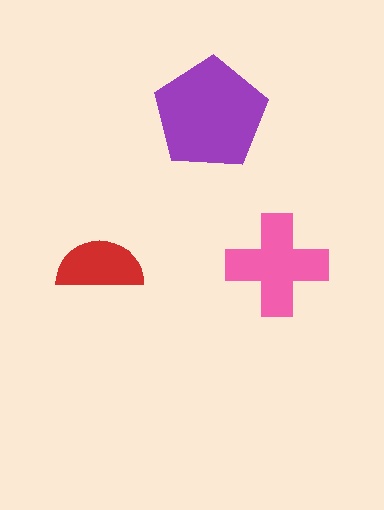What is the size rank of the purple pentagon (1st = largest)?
1st.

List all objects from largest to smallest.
The purple pentagon, the pink cross, the red semicircle.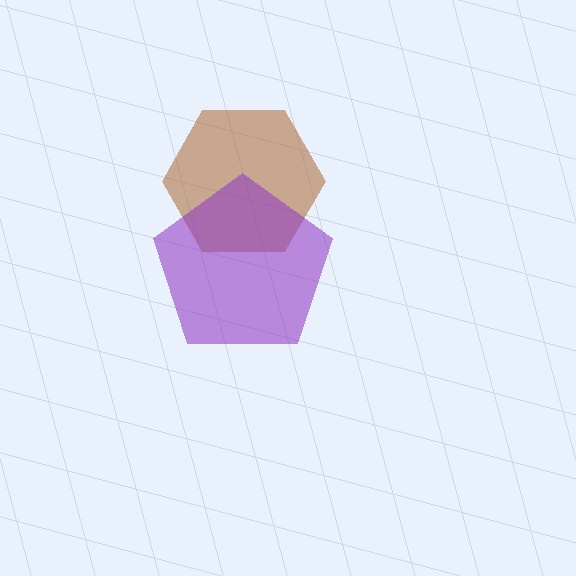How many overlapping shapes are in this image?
There are 2 overlapping shapes in the image.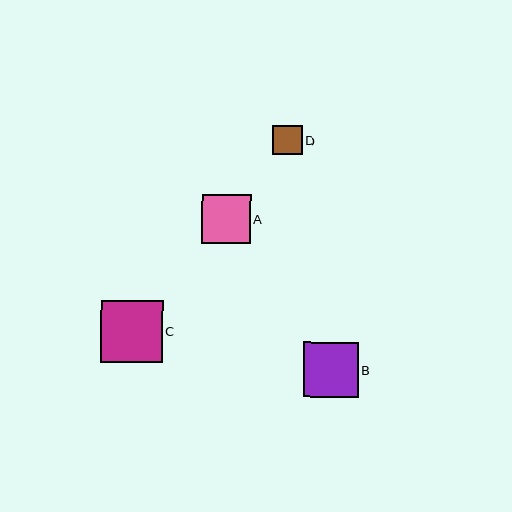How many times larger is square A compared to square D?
Square A is approximately 1.7 times the size of square D.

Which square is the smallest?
Square D is the smallest with a size of approximately 29 pixels.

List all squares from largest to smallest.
From largest to smallest: C, B, A, D.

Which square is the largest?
Square C is the largest with a size of approximately 62 pixels.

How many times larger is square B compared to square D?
Square B is approximately 1.9 times the size of square D.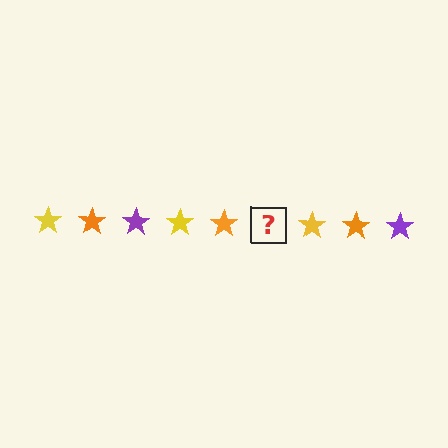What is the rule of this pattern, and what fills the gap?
The rule is that the pattern cycles through yellow, orange, purple stars. The gap should be filled with a purple star.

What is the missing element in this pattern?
The missing element is a purple star.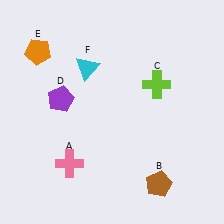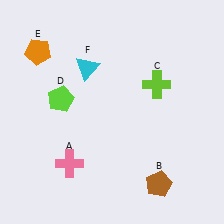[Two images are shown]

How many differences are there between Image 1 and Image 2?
There is 1 difference between the two images.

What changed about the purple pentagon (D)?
In Image 1, D is purple. In Image 2, it changed to lime.